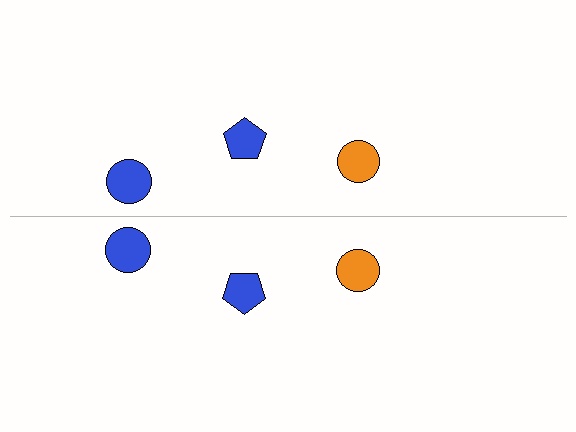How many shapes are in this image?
There are 6 shapes in this image.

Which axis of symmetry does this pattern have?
The pattern has a horizontal axis of symmetry running through the center of the image.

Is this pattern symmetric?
Yes, this pattern has bilateral (reflection) symmetry.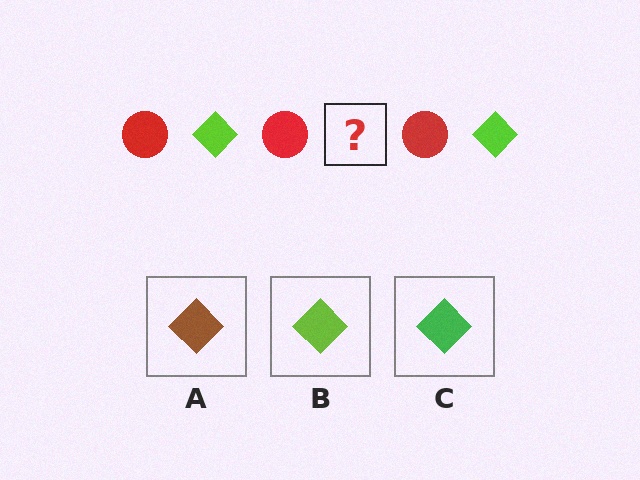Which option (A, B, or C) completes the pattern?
B.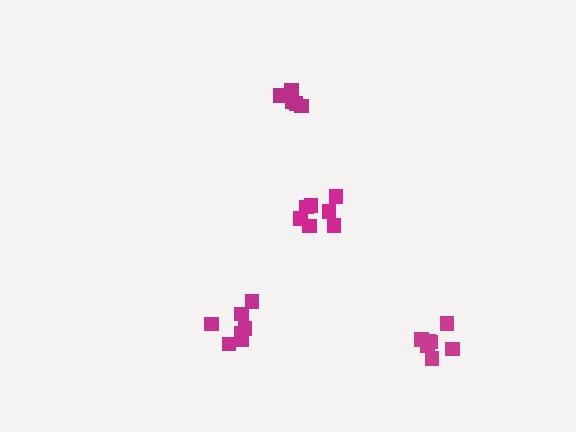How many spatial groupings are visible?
There are 4 spatial groupings.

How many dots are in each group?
Group 1: 6 dots, Group 2: 7 dots, Group 3: 7 dots, Group 4: 7 dots (27 total).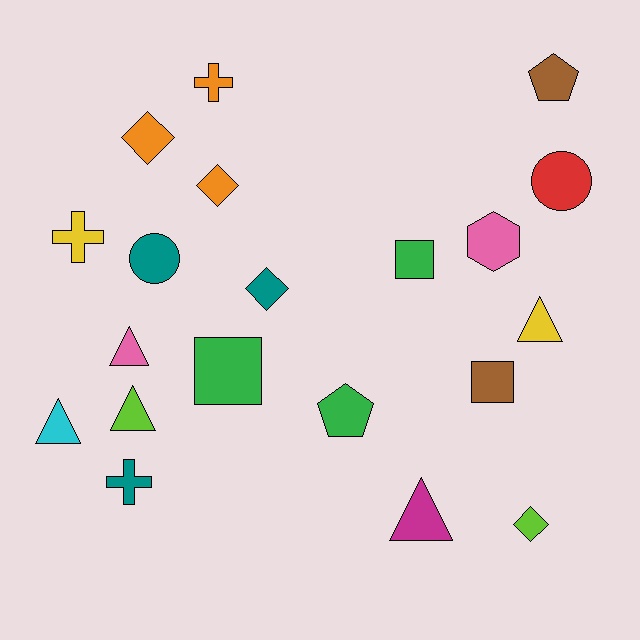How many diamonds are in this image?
There are 4 diamonds.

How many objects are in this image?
There are 20 objects.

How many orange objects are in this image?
There are 3 orange objects.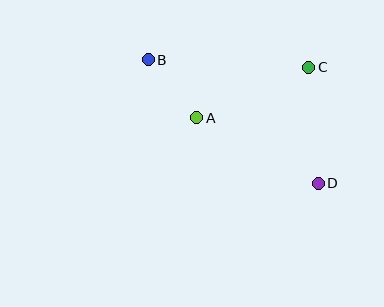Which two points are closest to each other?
Points A and B are closest to each other.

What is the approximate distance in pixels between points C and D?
The distance between C and D is approximately 116 pixels.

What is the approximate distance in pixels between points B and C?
The distance between B and C is approximately 161 pixels.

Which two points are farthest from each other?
Points B and D are farthest from each other.